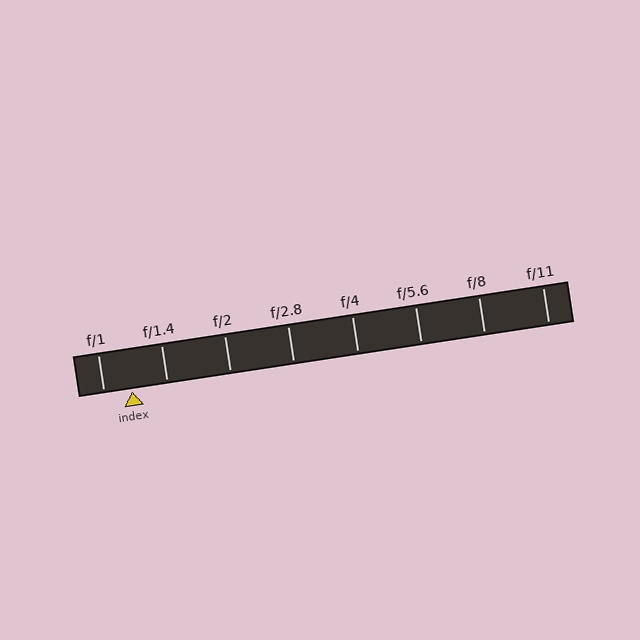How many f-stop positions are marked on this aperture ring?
There are 8 f-stop positions marked.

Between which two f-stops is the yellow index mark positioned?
The index mark is between f/1 and f/1.4.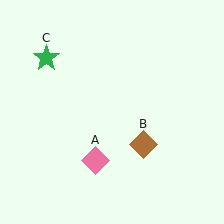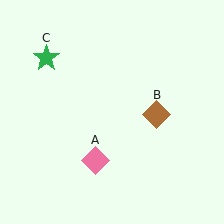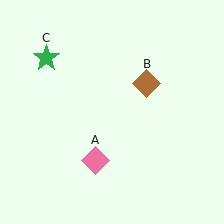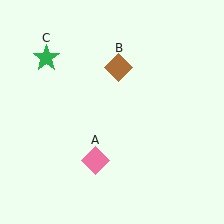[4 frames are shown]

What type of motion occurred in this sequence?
The brown diamond (object B) rotated counterclockwise around the center of the scene.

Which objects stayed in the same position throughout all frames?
Pink diamond (object A) and green star (object C) remained stationary.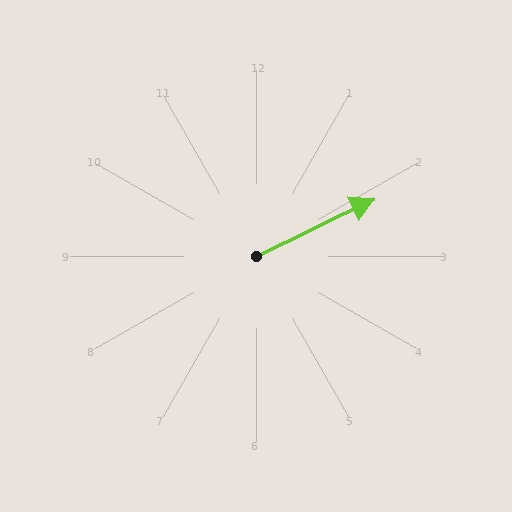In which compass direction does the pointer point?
Northeast.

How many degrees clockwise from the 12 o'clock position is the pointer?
Approximately 64 degrees.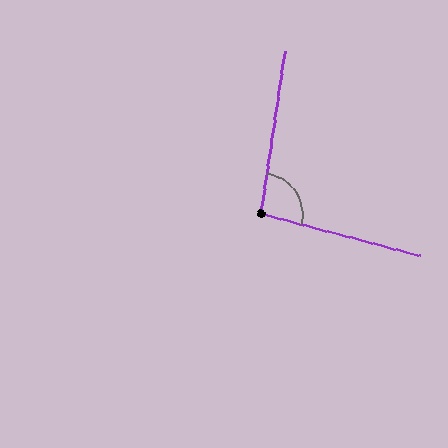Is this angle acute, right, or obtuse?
It is obtuse.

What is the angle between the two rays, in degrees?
Approximately 97 degrees.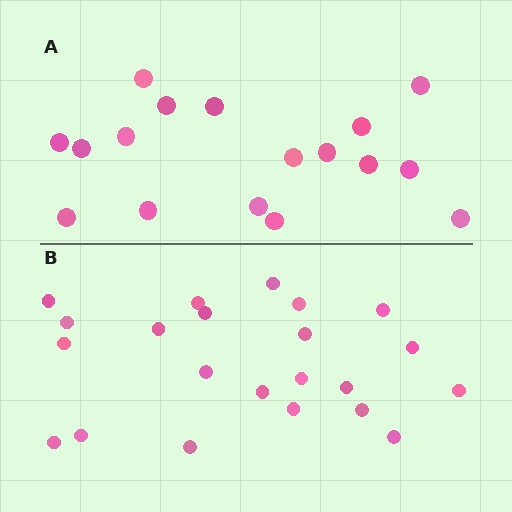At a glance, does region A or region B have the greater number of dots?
Region B (the bottom region) has more dots.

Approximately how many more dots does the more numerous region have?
Region B has about 5 more dots than region A.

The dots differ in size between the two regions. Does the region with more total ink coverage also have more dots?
No. Region A has more total ink coverage because its dots are larger, but region B actually contains more individual dots. Total area can be misleading — the number of items is what matters here.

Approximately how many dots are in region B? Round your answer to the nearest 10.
About 20 dots. (The exact count is 22, which rounds to 20.)